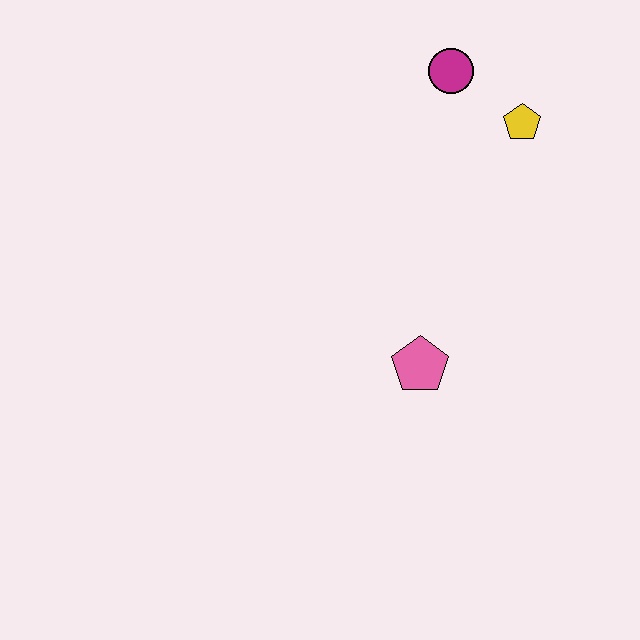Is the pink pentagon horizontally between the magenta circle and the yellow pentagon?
No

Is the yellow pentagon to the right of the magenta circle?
Yes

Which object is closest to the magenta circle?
The yellow pentagon is closest to the magenta circle.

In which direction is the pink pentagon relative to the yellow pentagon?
The pink pentagon is below the yellow pentagon.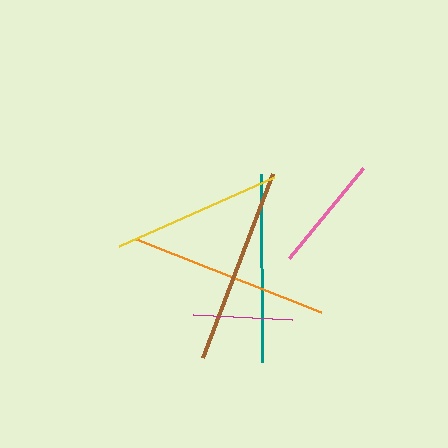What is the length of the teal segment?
The teal segment is approximately 188 pixels long.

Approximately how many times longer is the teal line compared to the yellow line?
The teal line is approximately 1.1 times the length of the yellow line.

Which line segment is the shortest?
The magenta line is the shortest at approximately 99 pixels.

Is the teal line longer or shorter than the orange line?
The orange line is longer than the teal line.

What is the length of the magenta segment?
The magenta segment is approximately 99 pixels long.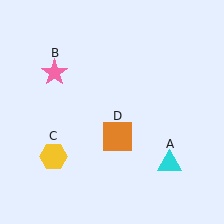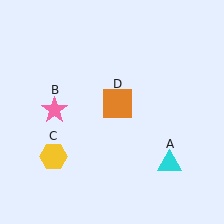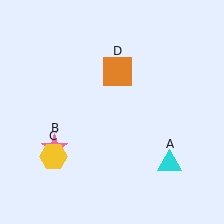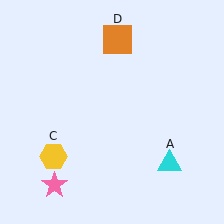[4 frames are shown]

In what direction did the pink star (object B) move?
The pink star (object B) moved down.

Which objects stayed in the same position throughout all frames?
Cyan triangle (object A) and yellow hexagon (object C) remained stationary.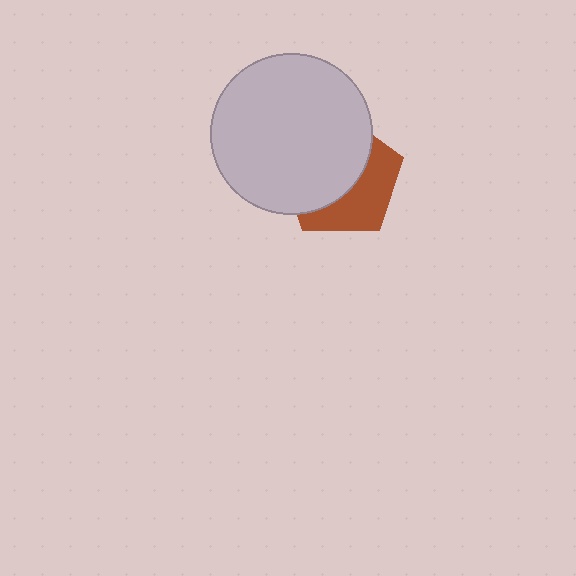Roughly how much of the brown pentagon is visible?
A small part of it is visible (roughly 42%).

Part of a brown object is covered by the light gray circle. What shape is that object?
It is a pentagon.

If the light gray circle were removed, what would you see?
You would see the complete brown pentagon.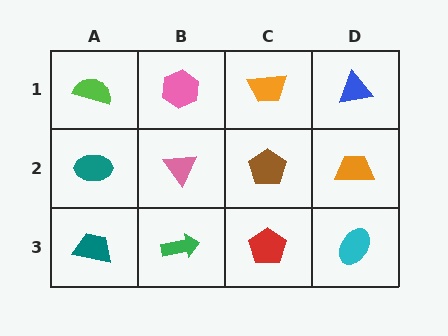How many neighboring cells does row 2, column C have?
4.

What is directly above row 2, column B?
A pink hexagon.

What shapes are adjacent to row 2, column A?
A lime semicircle (row 1, column A), a teal trapezoid (row 3, column A), a pink triangle (row 2, column B).